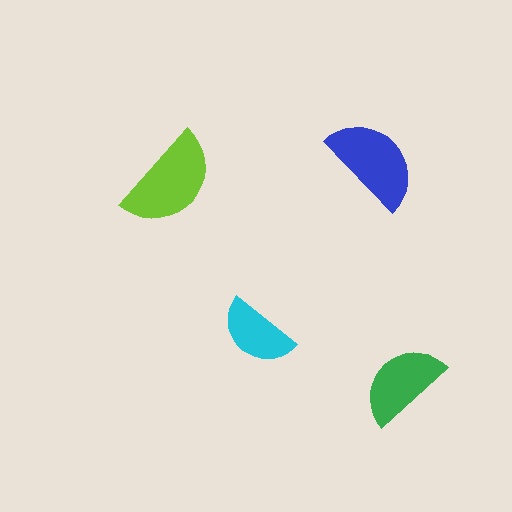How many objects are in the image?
There are 4 objects in the image.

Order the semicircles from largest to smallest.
the lime one, the blue one, the green one, the cyan one.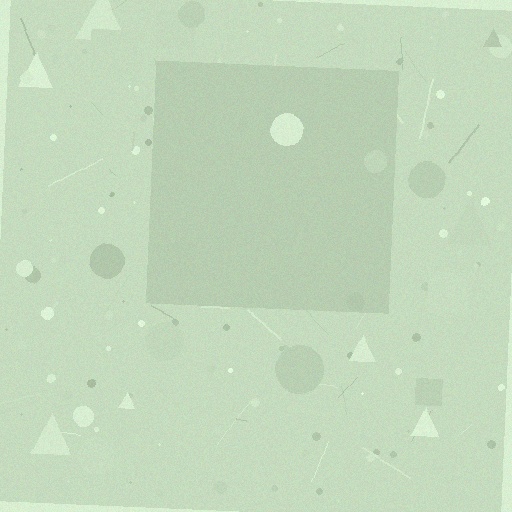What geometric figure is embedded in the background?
A square is embedded in the background.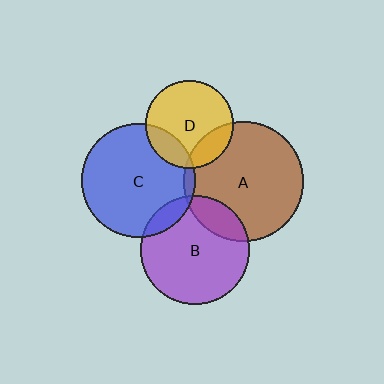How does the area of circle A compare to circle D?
Approximately 1.9 times.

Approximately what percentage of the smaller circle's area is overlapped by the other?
Approximately 20%.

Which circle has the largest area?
Circle A (brown).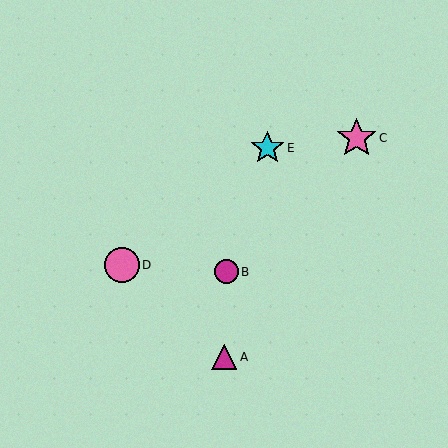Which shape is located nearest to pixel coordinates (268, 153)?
The cyan star (labeled E) at (267, 148) is nearest to that location.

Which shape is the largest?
The pink star (labeled C) is the largest.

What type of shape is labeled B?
Shape B is a magenta circle.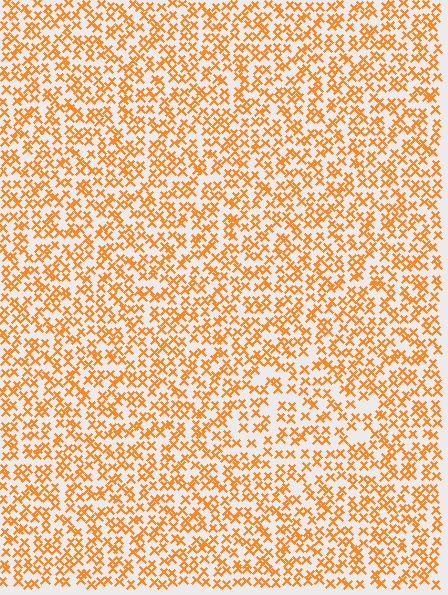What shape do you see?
I see a diamond.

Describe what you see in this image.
The image contains small orange elements arranged at two different densities. A diamond-shaped region is visible where the elements are less densely packed than the surrounding area.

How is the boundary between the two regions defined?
The boundary is defined by a change in element density (approximately 1.4x ratio). All elements are the same color, size, and shape.